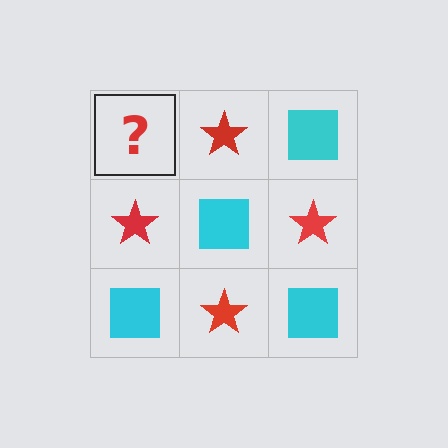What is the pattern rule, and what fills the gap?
The rule is that it alternates cyan square and red star in a checkerboard pattern. The gap should be filled with a cyan square.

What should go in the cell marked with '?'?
The missing cell should contain a cyan square.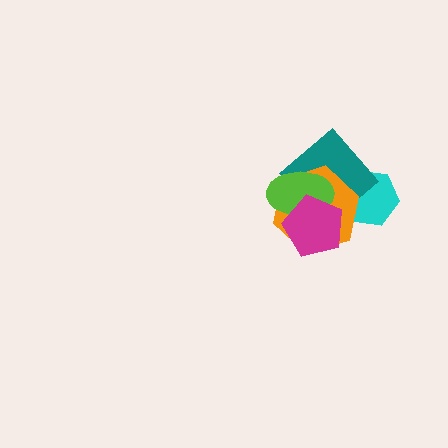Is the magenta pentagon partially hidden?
No, no other shape covers it.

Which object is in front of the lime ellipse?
The magenta pentagon is in front of the lime ellipse.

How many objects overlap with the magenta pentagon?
3 objects overlap with the magenta pentagon.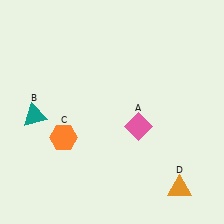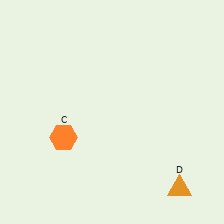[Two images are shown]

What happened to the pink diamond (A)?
The pink diamond (A) was removed in Image 2. It was in the bottom-right area of Image 1.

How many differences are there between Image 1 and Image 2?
There are 2 differences between the two images.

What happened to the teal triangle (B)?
The teal triangle (B) was removed in Image 2. It was in the bottom-left area of Image 1.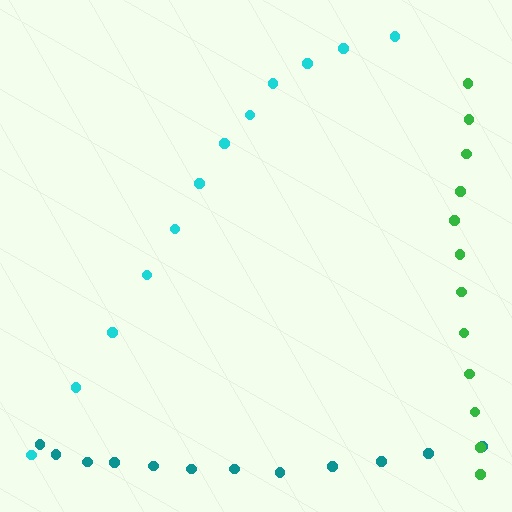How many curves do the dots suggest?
There are 3 distinct paths.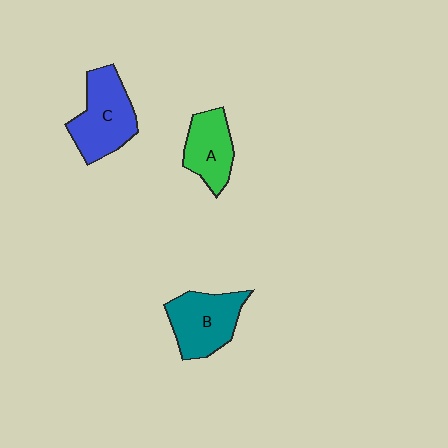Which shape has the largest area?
Shape C (blue).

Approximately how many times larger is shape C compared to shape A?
Approximately 1.4 times.